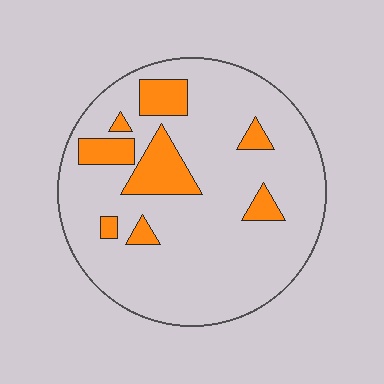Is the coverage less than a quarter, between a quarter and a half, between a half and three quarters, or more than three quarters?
Less than a quarter.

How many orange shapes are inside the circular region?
8.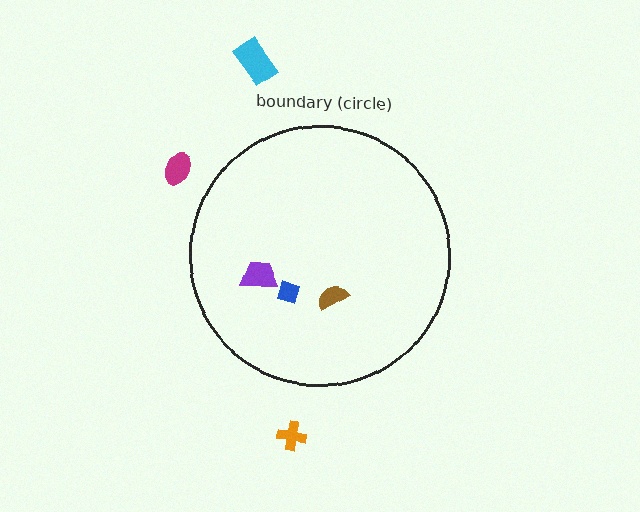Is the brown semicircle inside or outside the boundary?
Inside.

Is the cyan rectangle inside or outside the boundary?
Outside.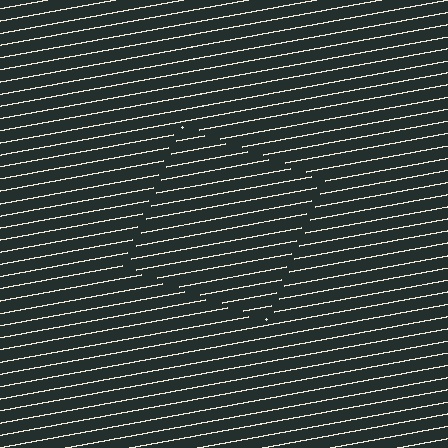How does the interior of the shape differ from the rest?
The interior of the shape contains the same grating, shifted by half a period — the contour is defined by the phase discontinuity where line-ends from the inner and outer gratings abut.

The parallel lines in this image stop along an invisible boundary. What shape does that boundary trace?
An illusory square. The interior of the shape contains the same grating, shifted by half a period — the contour is defined by the phase discontinuity where line-ends from the inner and outer gratings abut.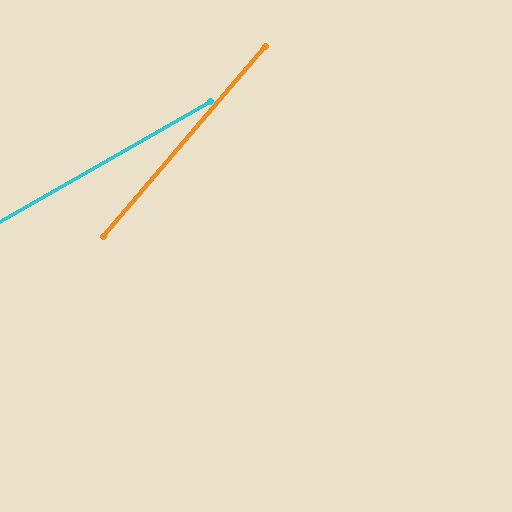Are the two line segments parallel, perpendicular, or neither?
Neither parallel nor perpendicular — they differ by about 20°.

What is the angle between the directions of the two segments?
Approximately 20 degrees.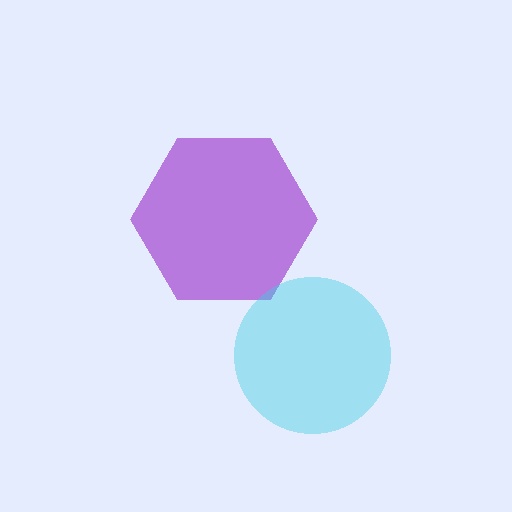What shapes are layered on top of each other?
The layered shapes are: a purple hexagon, a cyan circle.